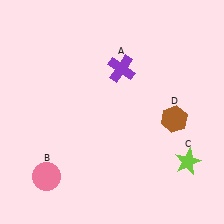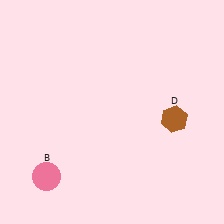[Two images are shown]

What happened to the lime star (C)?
The lime star (C) was removed in Image 2. It was in the bottom-right area of Image 1.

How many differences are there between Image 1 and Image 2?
There are 2 differences between the two images.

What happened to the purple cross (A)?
The purple cross (A) was removed in Image 2. It was in the top-right area of Image 1.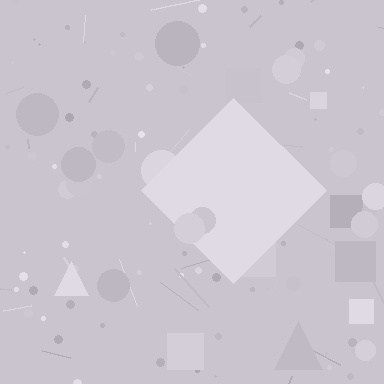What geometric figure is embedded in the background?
A diamond is embedded in the background.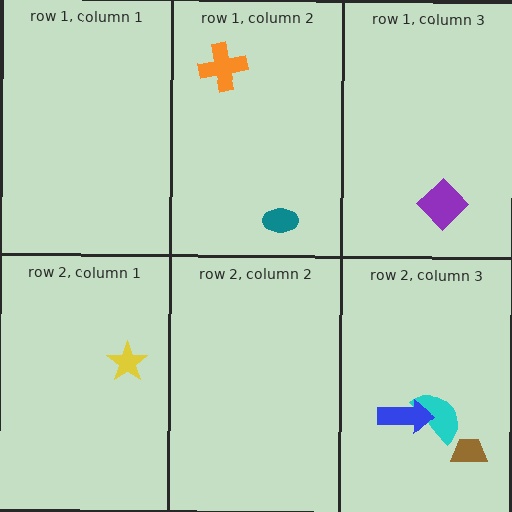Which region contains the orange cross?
The row 1, column 2 region.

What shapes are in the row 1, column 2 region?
The teal ellipse, the orange cross.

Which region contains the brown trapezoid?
The row 2, column 3 region.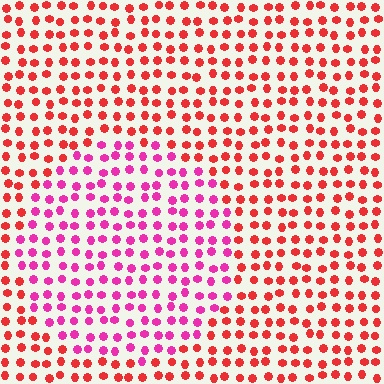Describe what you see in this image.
The image is filled with small red elements in a uniform arrangement. A circle-shaped region is visible where the elements are tinted to a slightly different hue, forming a subtle color boundary.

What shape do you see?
I see a circle.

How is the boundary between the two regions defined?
The boundary is defined purely by a slight shift in hue (about 40 degrees). Spacing, size, and orientation are identical on both sides.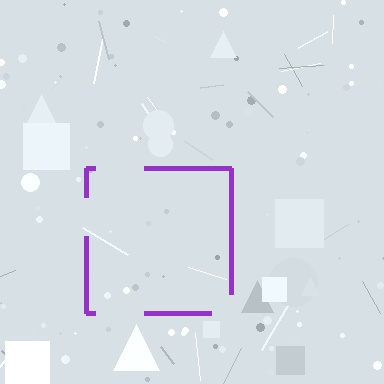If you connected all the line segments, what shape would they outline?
They would outline a square.